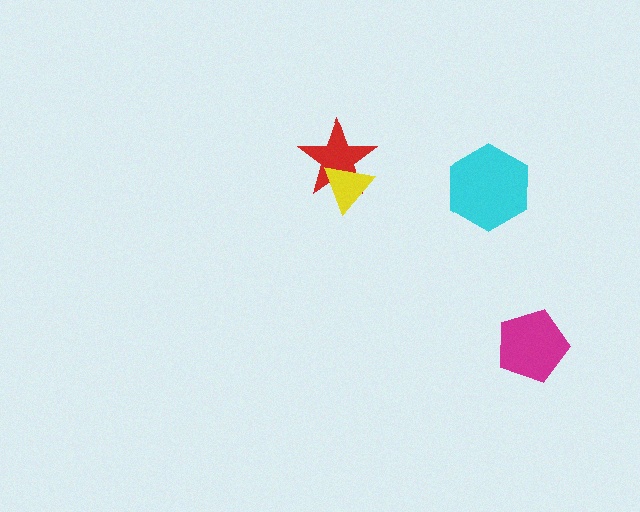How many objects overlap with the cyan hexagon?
0 objects overlap with the cyan hexagon.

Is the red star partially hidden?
Yes, it is partially covered by another shape.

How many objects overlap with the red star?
1 object overlaps with the red star.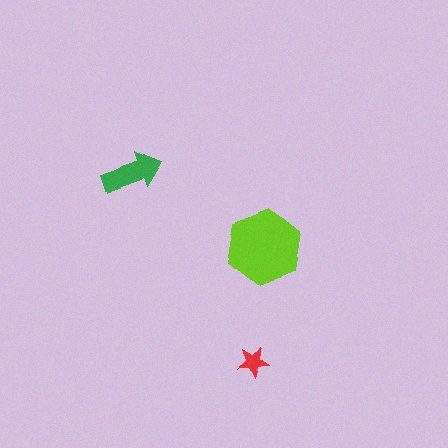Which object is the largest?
The lime hexagon.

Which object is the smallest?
The red star.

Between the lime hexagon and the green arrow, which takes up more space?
The lime hexagon.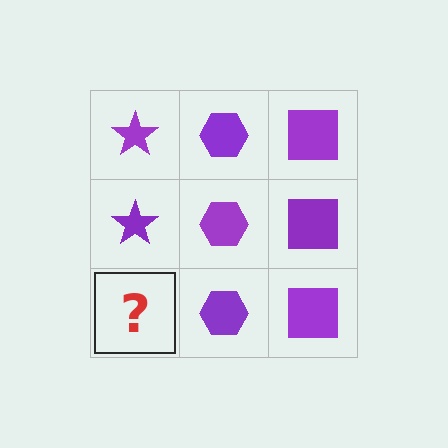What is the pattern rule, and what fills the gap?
The rule is that each column has a consistent shape. The gap should be filled with a purple star.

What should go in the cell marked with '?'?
The missing cell should contain a purple star.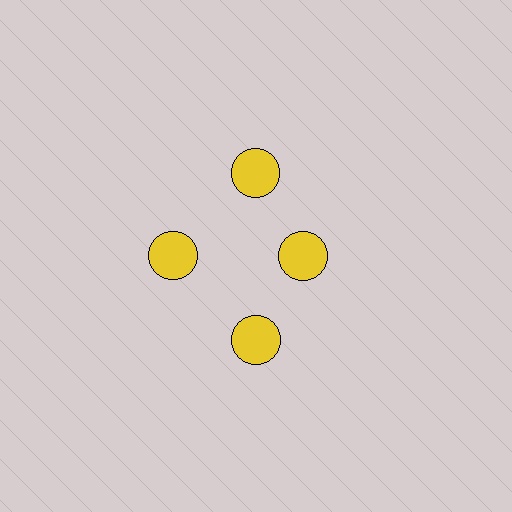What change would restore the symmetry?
The symmetry would be restored by moving it outward, back onto the ring so that all 4 circles sit at equal angles and equal distance from the center.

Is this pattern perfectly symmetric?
No. The 4 yellow circles are arranged in a ring, but one element near the 3 o'clock position is pulled inward toward the center, breaking the 4-fold rotational symmetry.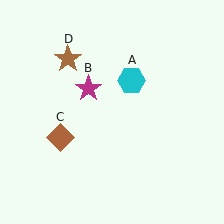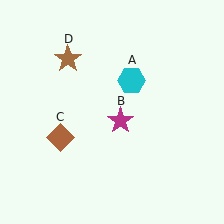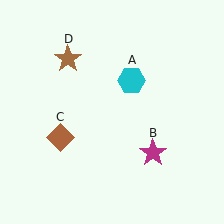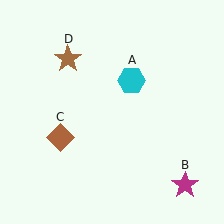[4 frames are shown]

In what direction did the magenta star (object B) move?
The magenta star (object B) moved down and to the right.